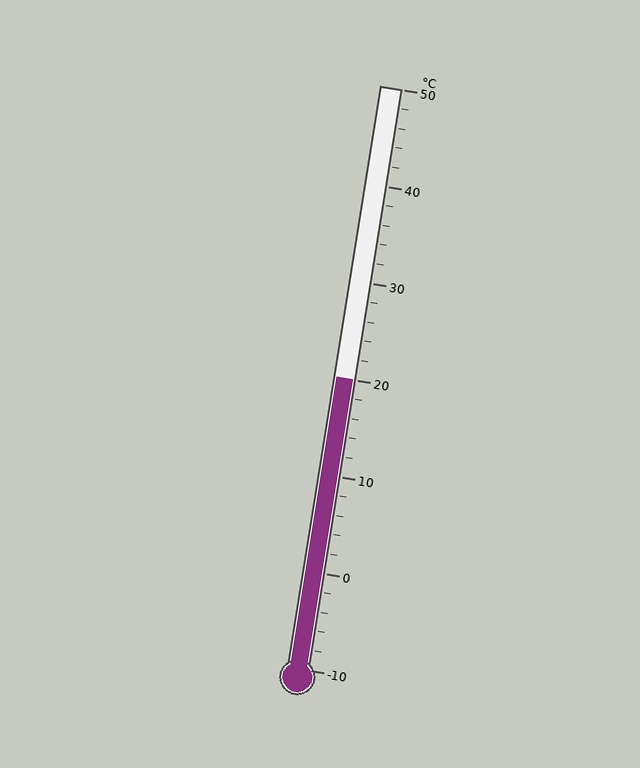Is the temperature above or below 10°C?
The temperature is above 10°C.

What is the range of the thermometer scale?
The thermometer scale ranges from -10°C to 50°C.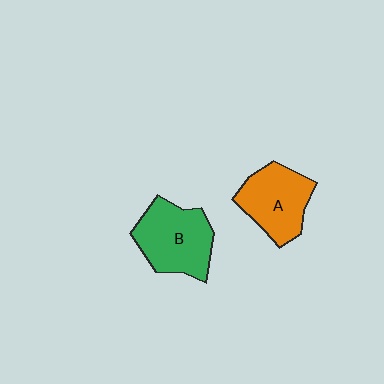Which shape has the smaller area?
Shape A (orange).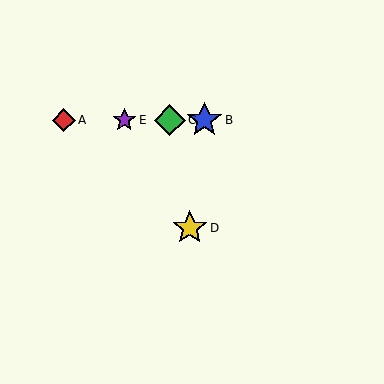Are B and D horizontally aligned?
No, B is at y≈120 and D is at y≈228.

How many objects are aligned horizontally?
4 objects (A, B, C, E) are aligned horizontally.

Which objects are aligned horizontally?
Objects A, B, C, E are aligned horizontally.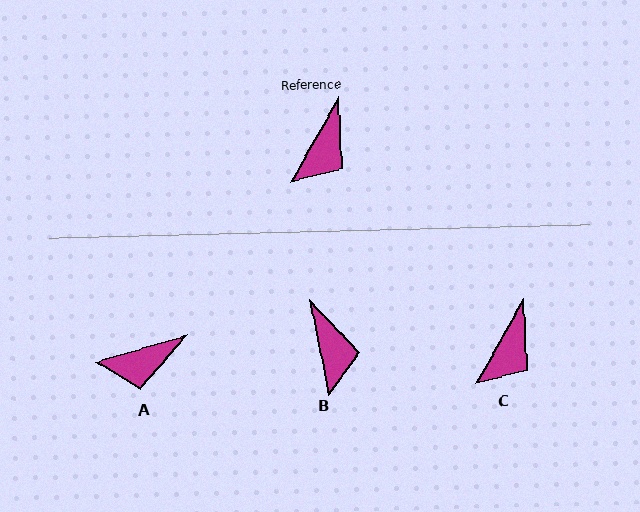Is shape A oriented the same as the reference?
No, it is off by about 44 degrees.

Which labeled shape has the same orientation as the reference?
C.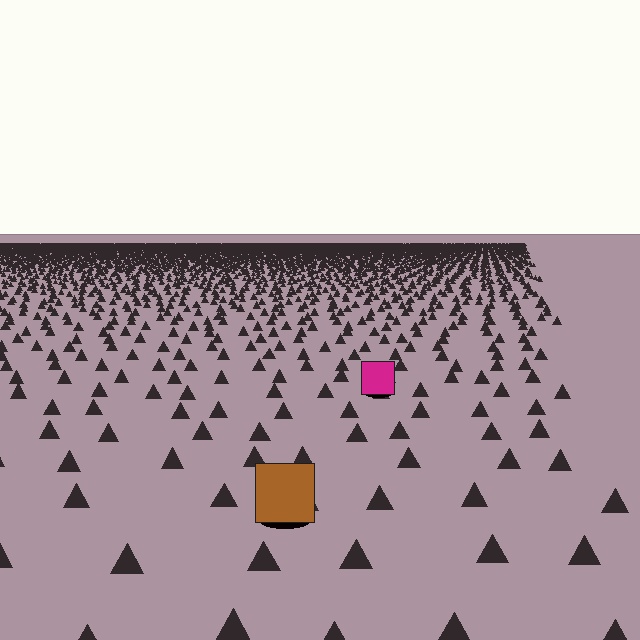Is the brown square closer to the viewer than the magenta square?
Yes. The brown square is closer — you can tell from the texture gradient: the ground texture is coarser near it.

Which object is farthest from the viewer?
The magenta square is farthest from the viewer. It appears smaller and the ground texture around it is denser.